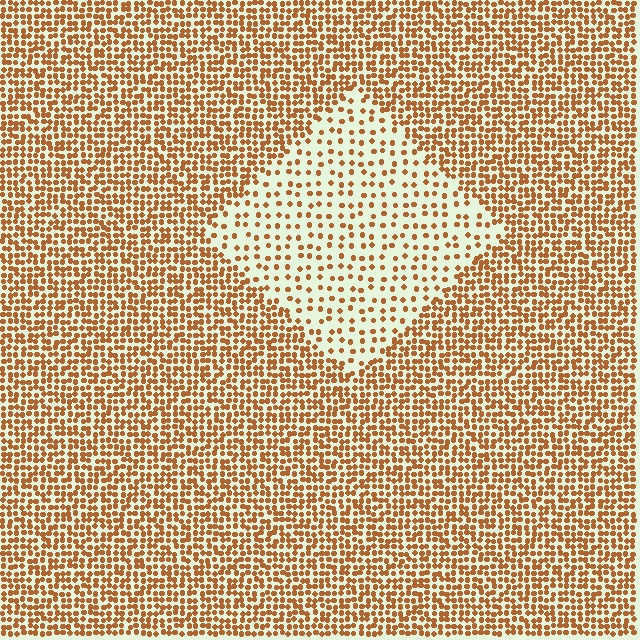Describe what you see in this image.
The image contains small brown elements arranged at two different densities. A diamond-shaped region is visible where the elements are less densely packed than the surrounding area.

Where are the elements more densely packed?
The elements are more densely packed outside the diamond boundary.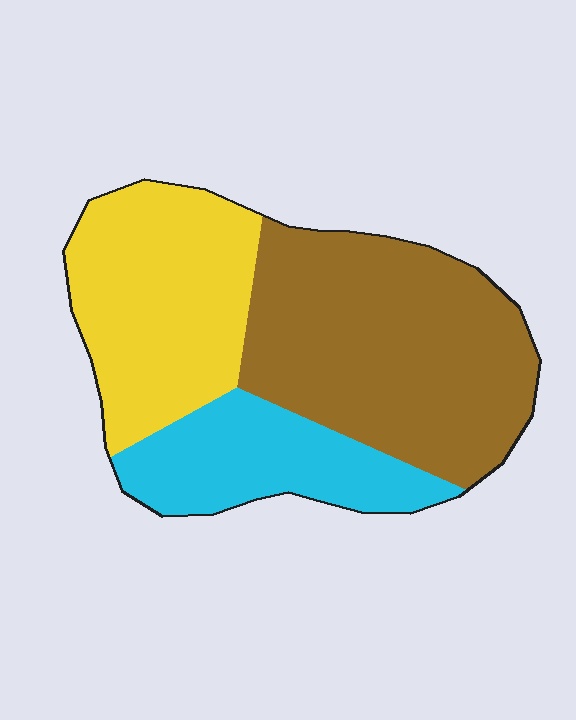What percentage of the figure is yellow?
Yellow takes up about one third (1/3) of the figure.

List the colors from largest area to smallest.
From largest to smallest: brown, yellow, cyan.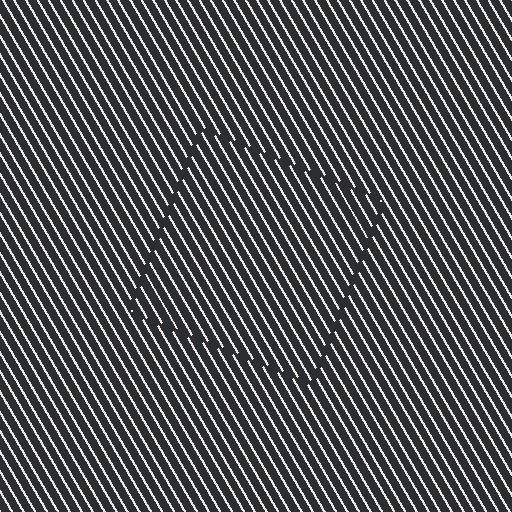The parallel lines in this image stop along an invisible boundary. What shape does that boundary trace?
An illusory square. The interior of the shape contains the same grating, shifted by half a period — the contour is defined by the phase discontinuity where line-ends from the inner and outer gratings abut.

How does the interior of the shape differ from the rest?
The interior of the shape contains the same grating, shifted by half a period — the contour is defined by the phase discontinuity where line-ends from the inner and outer gratings abut.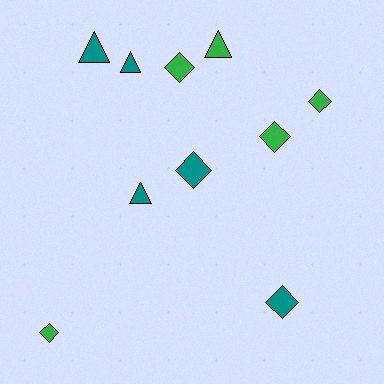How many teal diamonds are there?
There are 2 teal diamonds.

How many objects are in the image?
There are 10 objects.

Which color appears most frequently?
Green, with 5 objects.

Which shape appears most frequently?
Diamond, with 6 objects.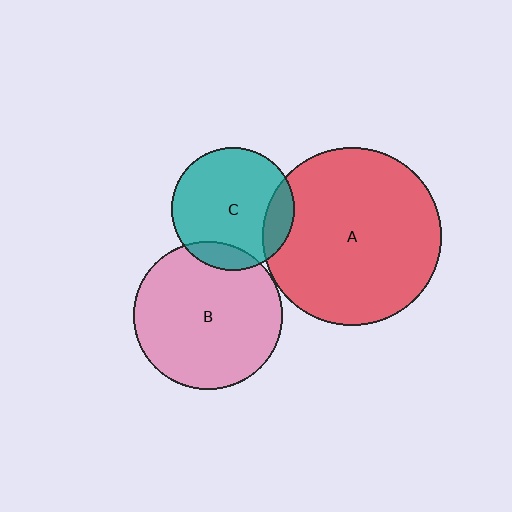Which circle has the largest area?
Circle A (red).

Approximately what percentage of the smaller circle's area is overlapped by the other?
Approximately 15%.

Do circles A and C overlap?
Yes.